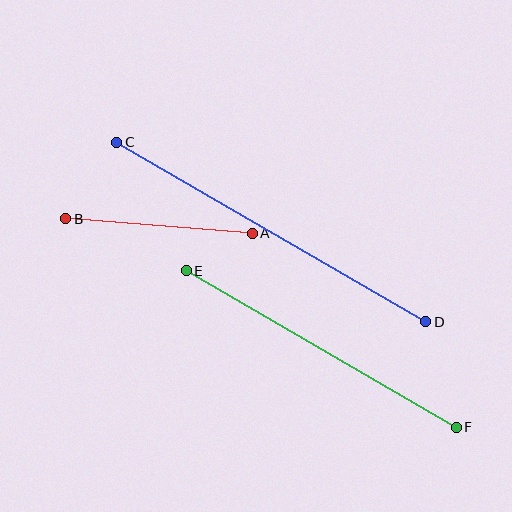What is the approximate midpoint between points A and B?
The midpoint is at approximately (159, 226) pixels.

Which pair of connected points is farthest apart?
Points C and D are farthest apart.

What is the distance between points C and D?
The distance is approximately 357 pixels.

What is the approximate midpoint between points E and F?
The midpoint is at approximately (321, 349) pixels.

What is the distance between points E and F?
The distance is approximately 312 pixels.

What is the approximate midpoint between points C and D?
The midpoint is at approximately (271, 232) pixels.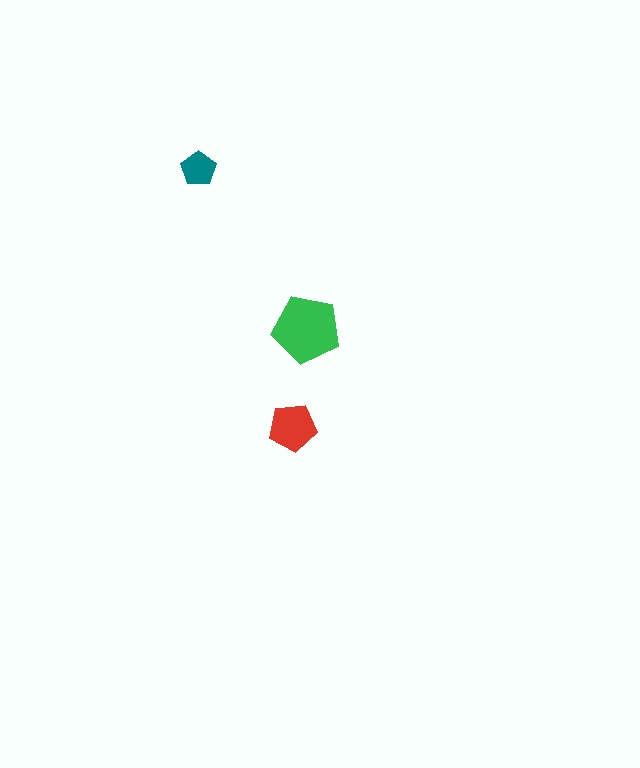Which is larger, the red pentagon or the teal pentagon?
The red one.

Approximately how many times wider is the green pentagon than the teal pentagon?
About 2 times wider.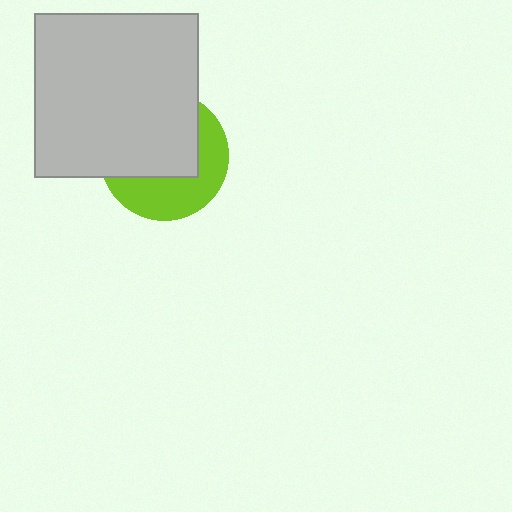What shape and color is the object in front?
The object in front is a light gray square.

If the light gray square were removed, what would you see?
You would see the complete lime circle.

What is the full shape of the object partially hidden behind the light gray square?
The partially hidden object is a lime circle.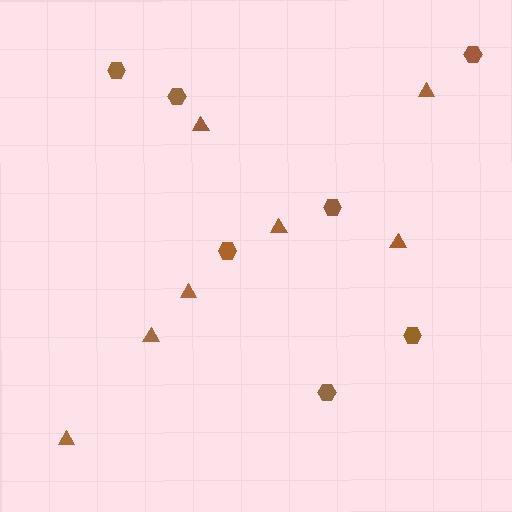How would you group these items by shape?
There are 2 groups: one group of hexagons (7) and one group of triangles (7).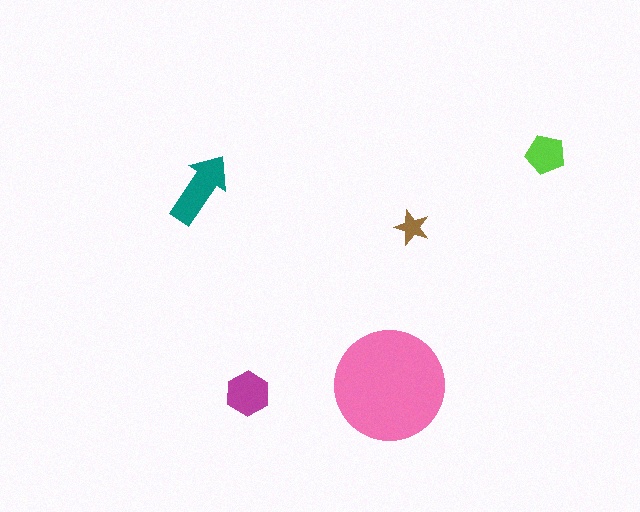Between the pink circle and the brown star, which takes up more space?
The pink circle.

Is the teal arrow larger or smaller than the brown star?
Larger.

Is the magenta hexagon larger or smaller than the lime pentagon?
Larger.